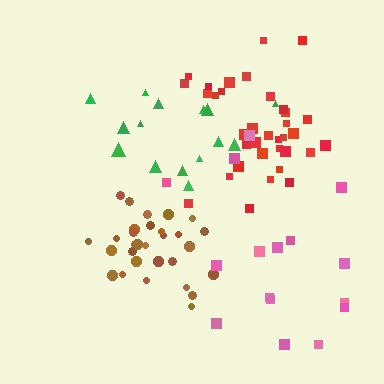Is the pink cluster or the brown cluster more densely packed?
Brown.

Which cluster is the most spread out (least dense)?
Pink.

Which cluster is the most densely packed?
Brown.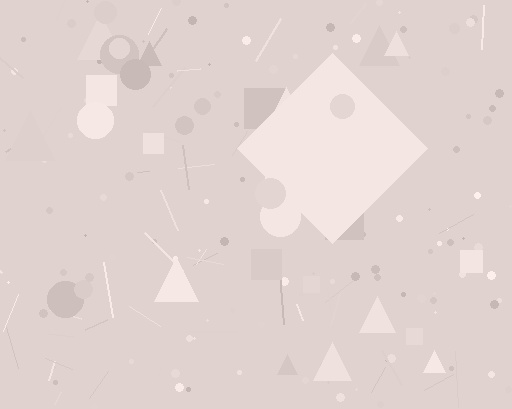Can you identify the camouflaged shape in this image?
The camouflaged shape is a diamond.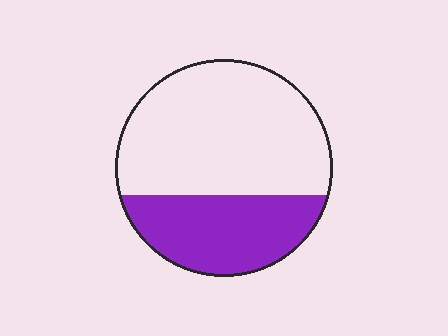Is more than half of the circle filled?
No.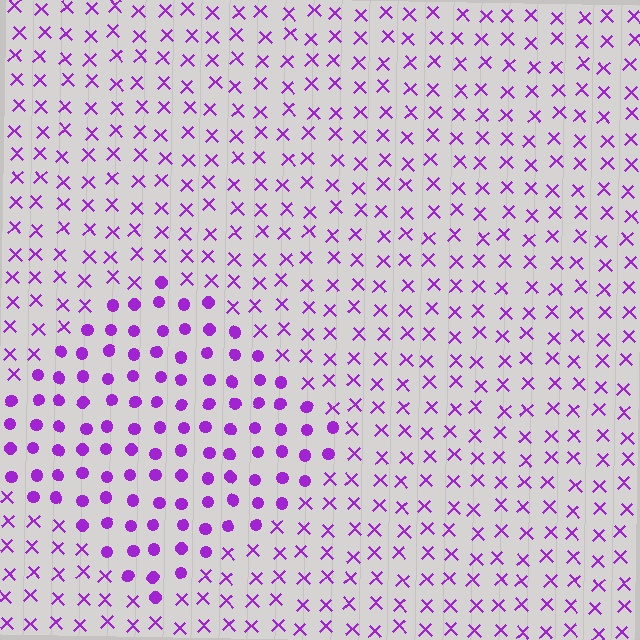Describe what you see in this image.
The image is filled with small purple elements arranged in a uniform grid. A diamond-shaped region contains circles, while the surrounding area contains X marks. The boundary is defined purely by the change in element shape.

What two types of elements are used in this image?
The image uses circles inside the diamond region and X marks outside it.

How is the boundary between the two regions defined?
The boundary is defined by a change in element shape: circles inside vs. X marks outside. All elements share the same color and spacing.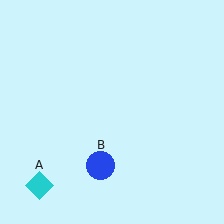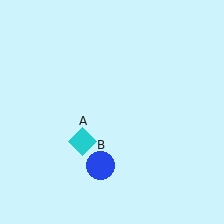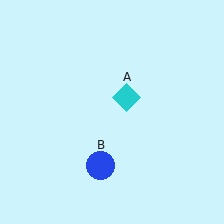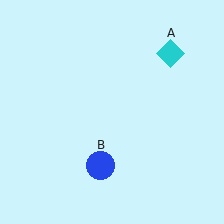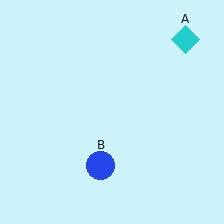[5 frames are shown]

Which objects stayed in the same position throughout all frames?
Blue circle (object B) remained stationary.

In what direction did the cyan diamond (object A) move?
The cyan diamond (object A) moved up and to the right.